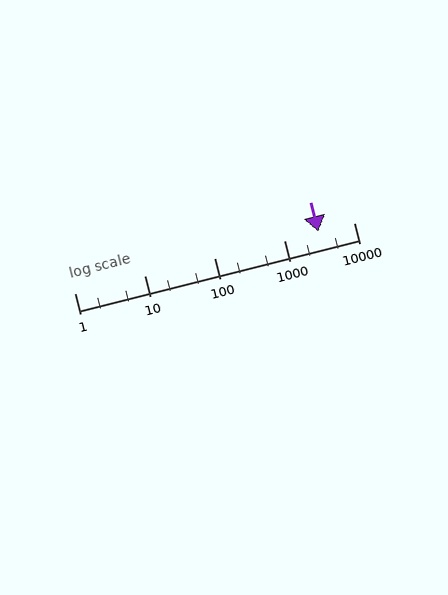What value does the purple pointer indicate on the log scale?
The pointer indicates approximately 3100.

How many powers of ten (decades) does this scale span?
The scale spans 4 decades, from 1 to 10000.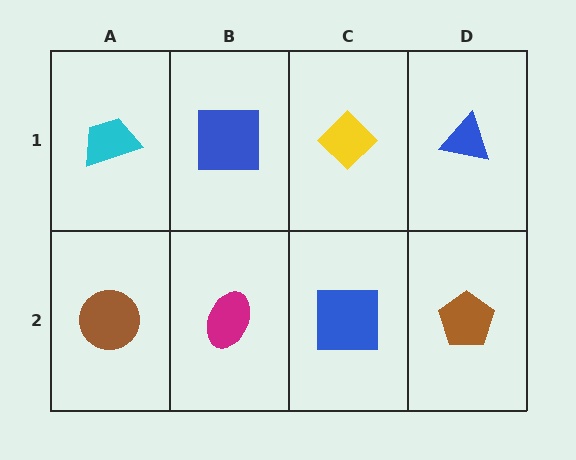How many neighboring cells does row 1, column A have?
2.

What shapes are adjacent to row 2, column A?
A cyan trapezoid (row 1, column A), a magenta ellipse (row 2, column B).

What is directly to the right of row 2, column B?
A blue square.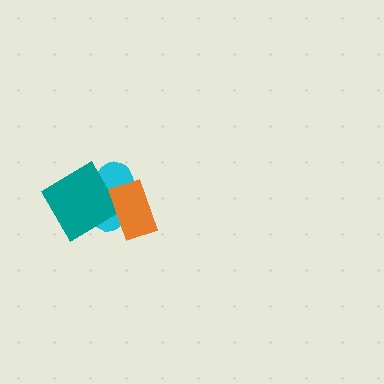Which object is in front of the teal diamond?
The orange rectangle is in front of the teal diamond.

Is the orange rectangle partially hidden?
No, no other shape covers it.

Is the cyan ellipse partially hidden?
Yes, it is partially covered by another shape.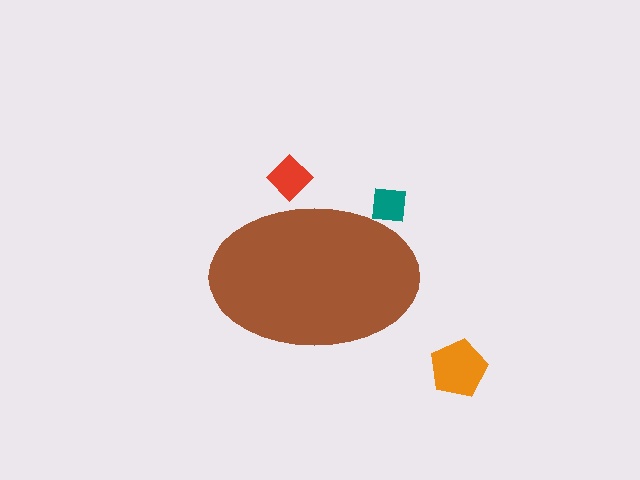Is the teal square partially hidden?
Yes, the teal square is partially hidden behind the brown ellipse.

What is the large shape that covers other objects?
A brown ellipse.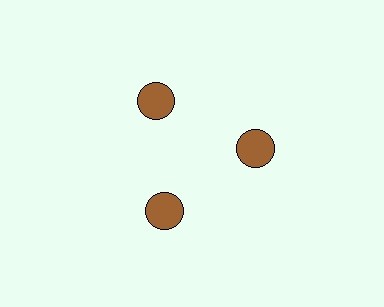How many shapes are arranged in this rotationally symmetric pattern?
There are 3 shapes, arranged in 3 groups of 1.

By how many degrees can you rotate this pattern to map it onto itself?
The pattern maps onto itself every 120 degrees of rotation.